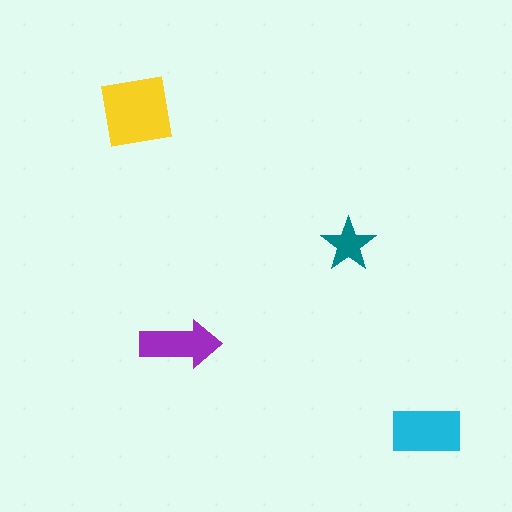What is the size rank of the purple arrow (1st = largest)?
3rd.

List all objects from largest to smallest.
The yellow square, the cyan rectangle, the purple arrow, the teal star.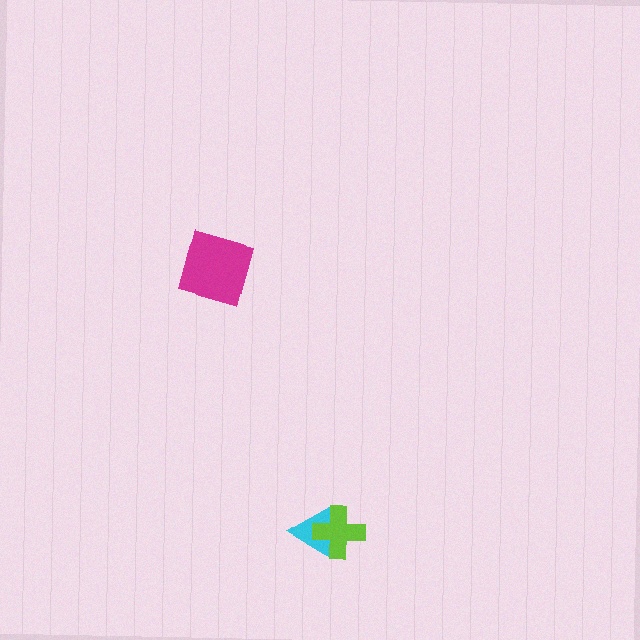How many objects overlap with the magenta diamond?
0 objects overlap with the magenta diamond.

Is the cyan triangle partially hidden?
Yes, it is partially covered by another shape.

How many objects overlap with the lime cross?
1 object overlaps with the lime cross.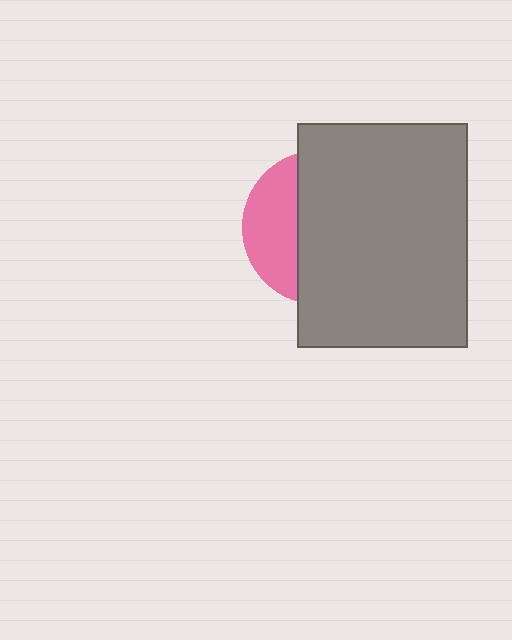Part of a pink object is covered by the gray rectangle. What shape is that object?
It is a circle.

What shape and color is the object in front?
The object in front is a gray rectangle.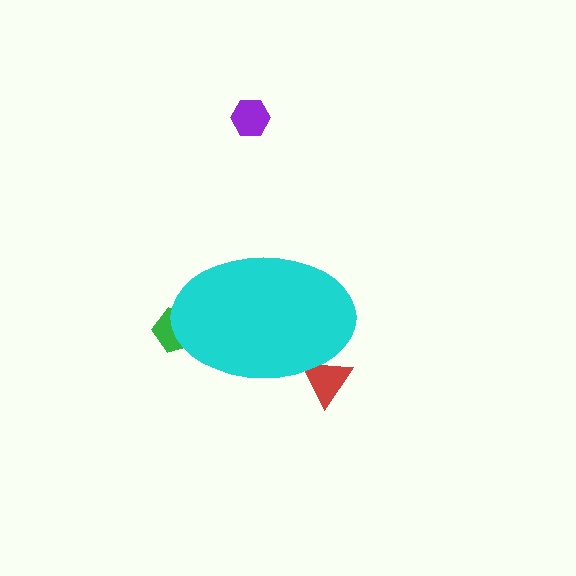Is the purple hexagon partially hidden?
No, the purple hexagon is fully visible.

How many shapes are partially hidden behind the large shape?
2 shapes are partially hidden.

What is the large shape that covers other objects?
A cyan ellipse.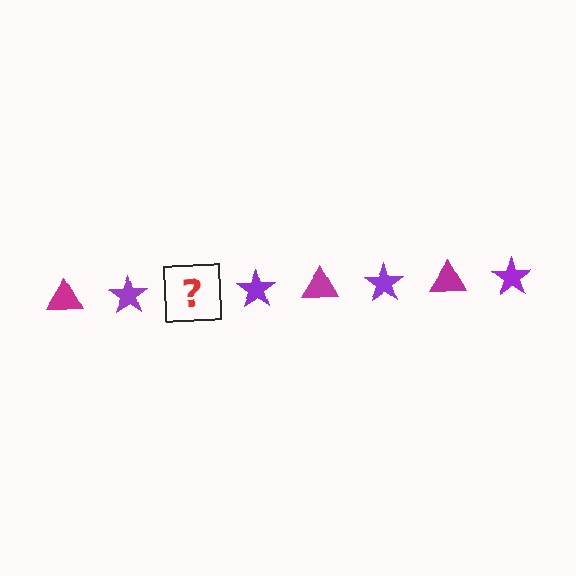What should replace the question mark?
The question mark should be replaced with a magenta triangle.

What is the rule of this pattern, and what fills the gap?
The rule is that the pattern alternates between magenta triangle and purple star. The gap should be filled with a magenta triangle.